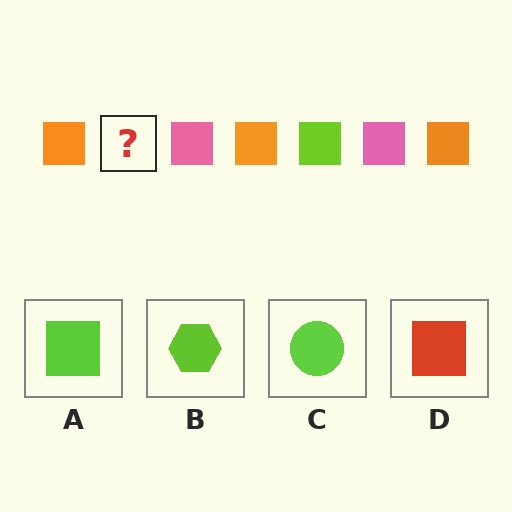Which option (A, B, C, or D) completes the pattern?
A.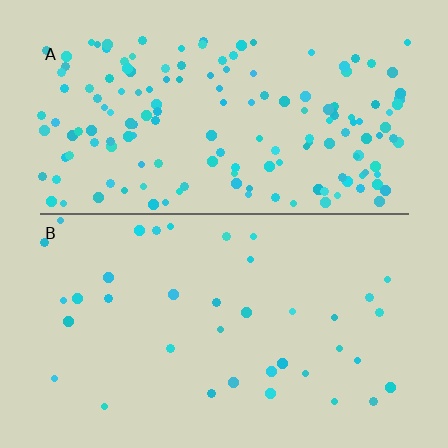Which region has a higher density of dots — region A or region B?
A (the top).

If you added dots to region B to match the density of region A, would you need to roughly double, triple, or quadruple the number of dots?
Approximately quadruple.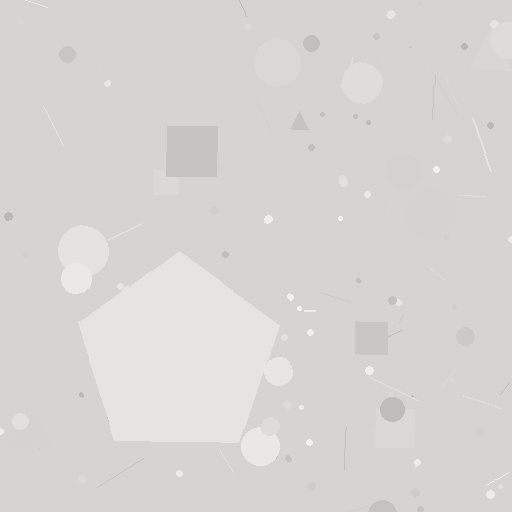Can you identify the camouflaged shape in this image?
The camouflaged shape is a pentagon.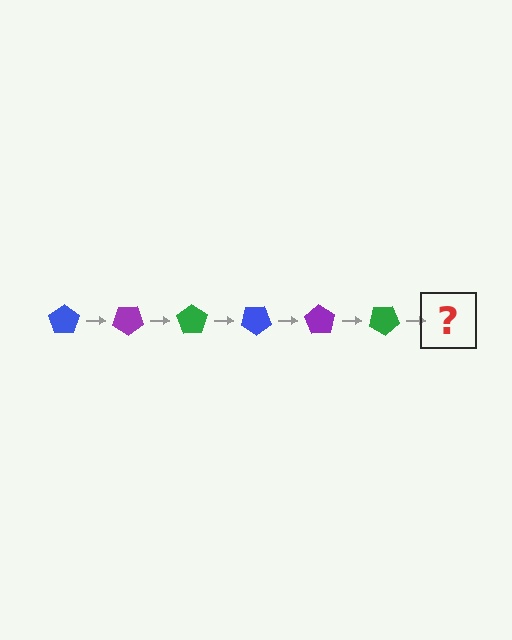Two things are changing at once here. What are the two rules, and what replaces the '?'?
The two rules are that it rotates 35 degrees each step and the color cycles through blue, purple, and green. The '?' should be a blue pentagon, rotated 210 degrees from the start.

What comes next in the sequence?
The next element should be a blue pentagon, rotated 210 degrees from the start.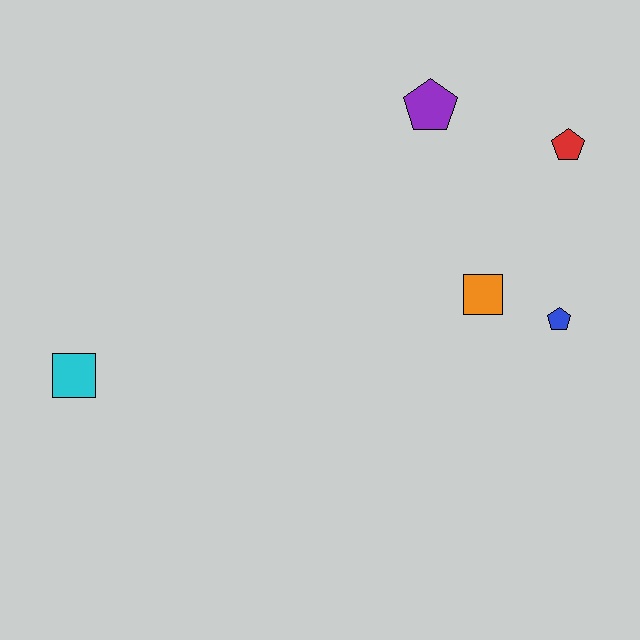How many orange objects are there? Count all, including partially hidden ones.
There is 1 orange object.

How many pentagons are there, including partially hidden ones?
There are 3 pentagons.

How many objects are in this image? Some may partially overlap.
There are 5 objects.